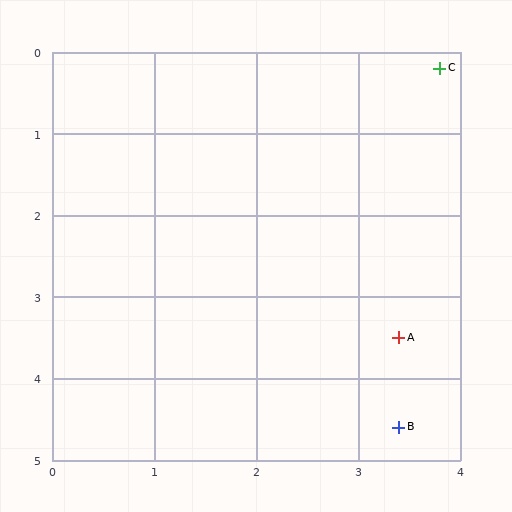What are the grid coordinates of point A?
Point A is at approximately (3.4, 3.5).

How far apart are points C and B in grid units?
Points C and B are about 4.4 grid units apart.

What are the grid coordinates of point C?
Point C is at approximately (3.8, 0.2).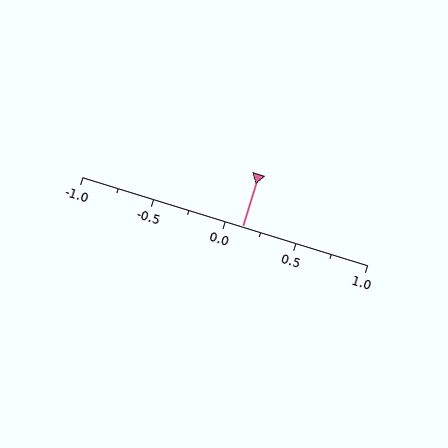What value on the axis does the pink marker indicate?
The marker indicates approximately 0.12.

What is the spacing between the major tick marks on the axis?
The major ticks are spaced 0.5 apart.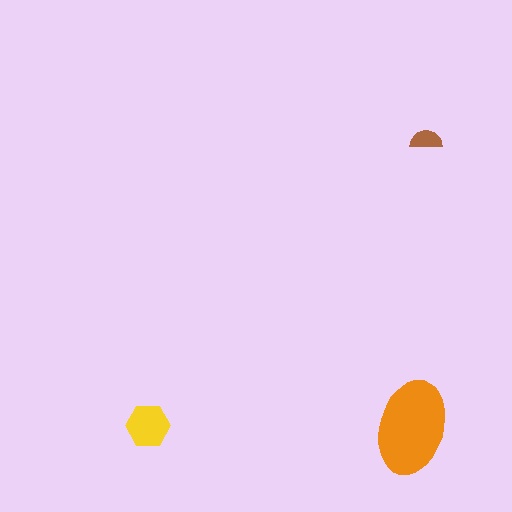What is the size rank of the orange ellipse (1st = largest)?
1st.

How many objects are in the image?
There are 3 objects in the image.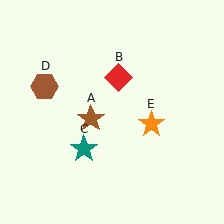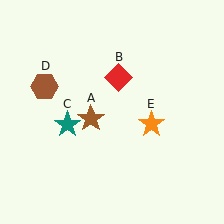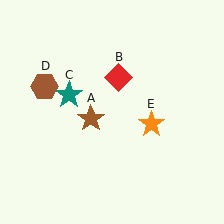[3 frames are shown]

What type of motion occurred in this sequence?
The teal star (object C) rotated clockwise around the center of the scene.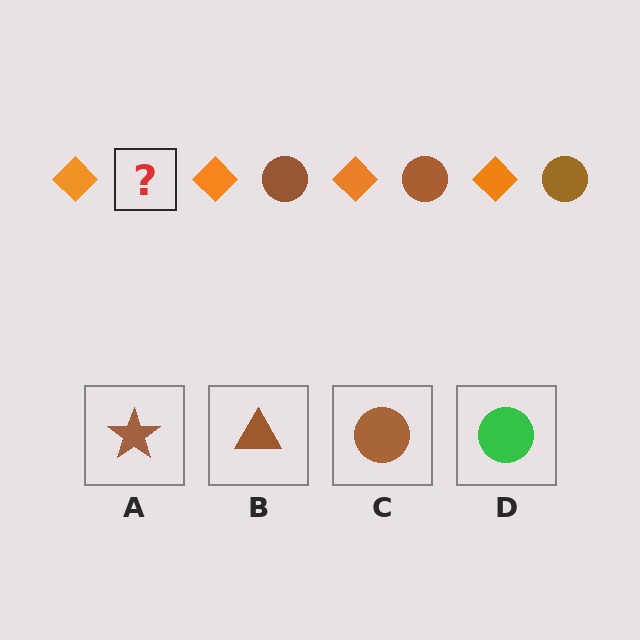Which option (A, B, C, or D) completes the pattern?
C.